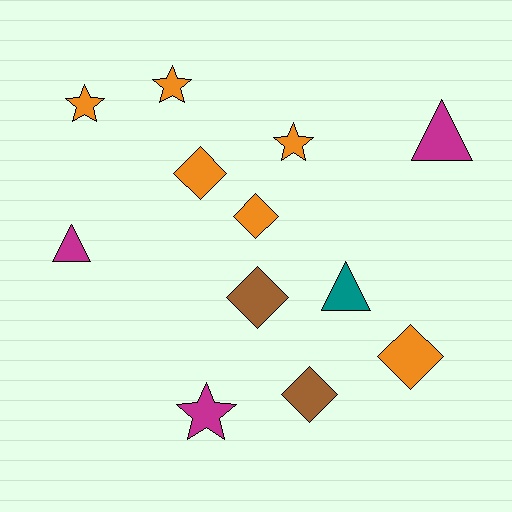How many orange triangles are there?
There are no orange triangles.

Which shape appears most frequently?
Diamond, with 5 objects.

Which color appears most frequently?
Orange, with 6 objects.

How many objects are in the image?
There are 12 objects.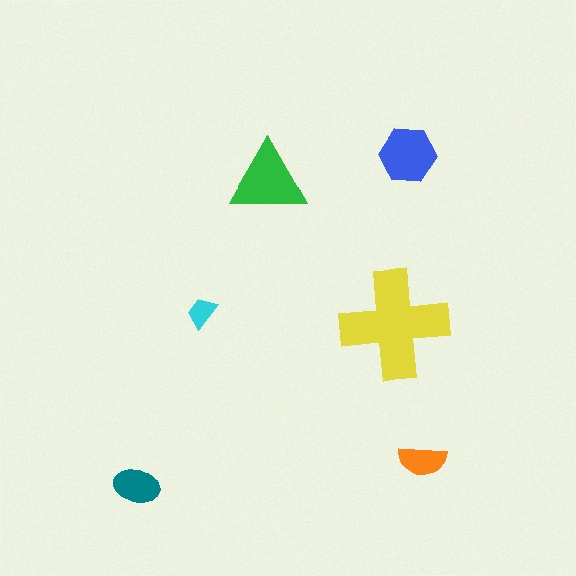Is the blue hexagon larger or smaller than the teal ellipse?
Larger.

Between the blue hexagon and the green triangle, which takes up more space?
The green triangle.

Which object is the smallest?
The cyan trapezoid.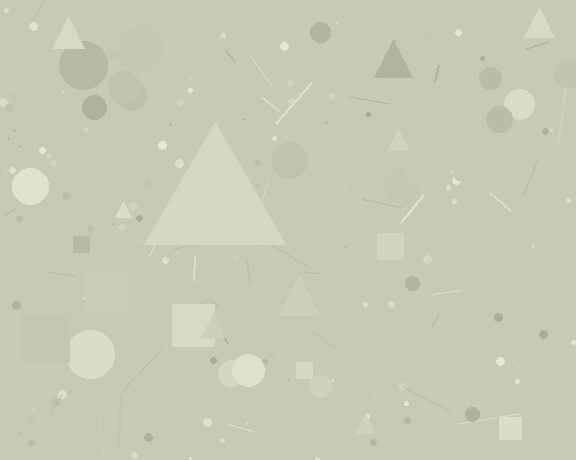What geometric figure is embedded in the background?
A triangle is embedded in the background.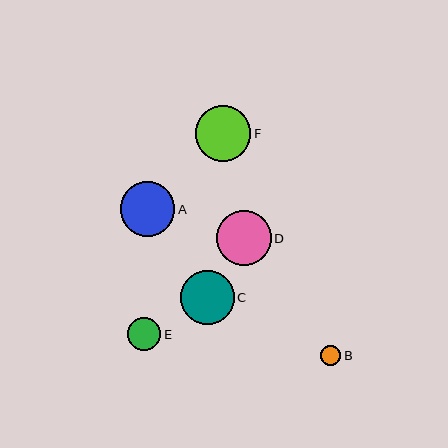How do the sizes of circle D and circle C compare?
Circle D and circle C are approximately the same size.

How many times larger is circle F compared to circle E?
Circle F is approximately 1.7 times the size of circle E.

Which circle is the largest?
Circle F is the largest with a size of approximately 55 pixels.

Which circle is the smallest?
Circle B is the smallest with a size of approximately 21 pixels.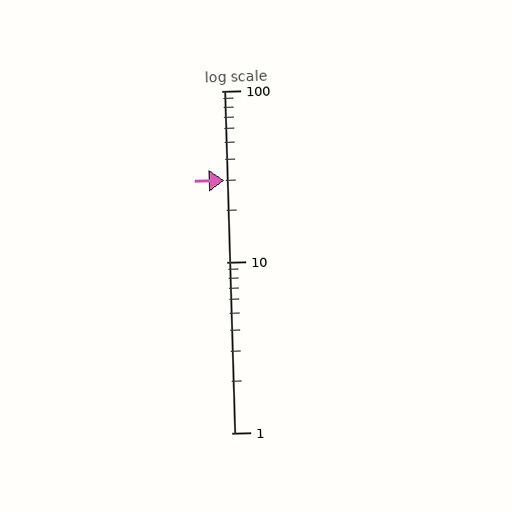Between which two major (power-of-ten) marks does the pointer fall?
The pointer is between 10 and 100.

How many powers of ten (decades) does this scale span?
The scale spans 2 decades, from 1 to 100.